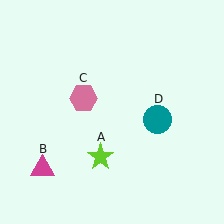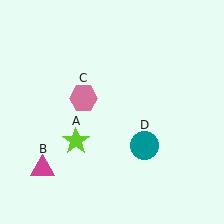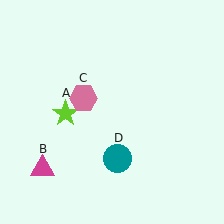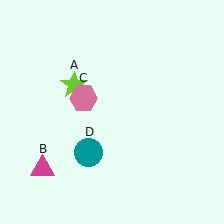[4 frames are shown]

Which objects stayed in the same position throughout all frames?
Magenta triangle (object B) and pink hexagon (object C) remained stationary.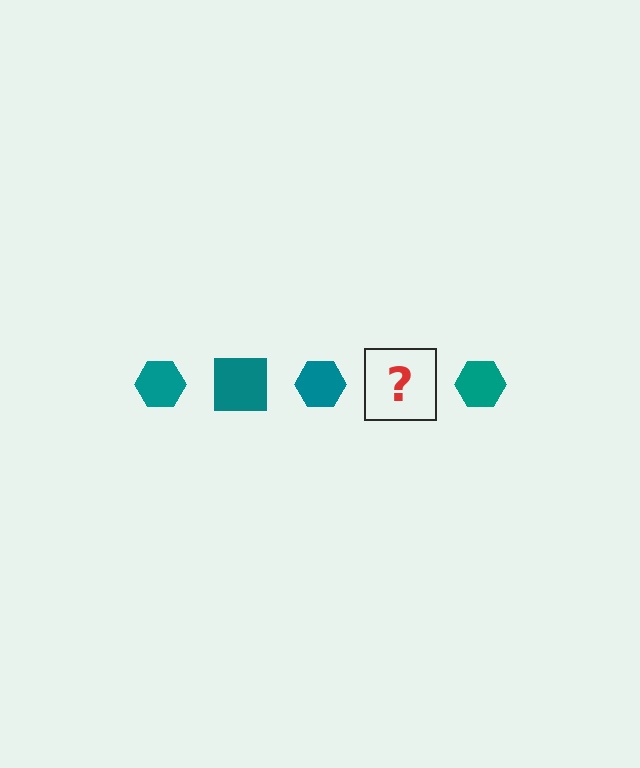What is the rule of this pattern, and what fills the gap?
The rule is that the pattern cycles through hexagon, square shapes in teal. The gap should be filled with a teal square.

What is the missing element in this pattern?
The missing element is a teal square.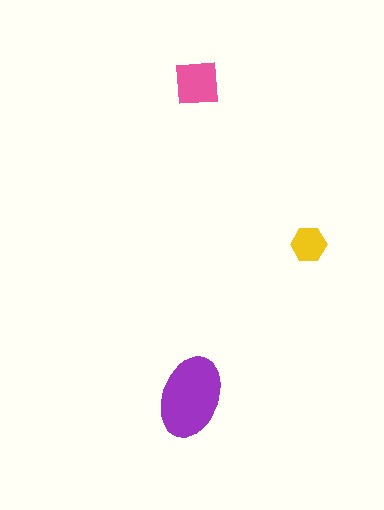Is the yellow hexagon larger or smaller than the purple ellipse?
Smaller.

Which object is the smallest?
The yellow hexagon.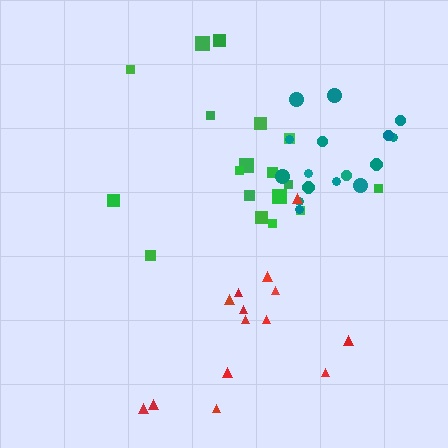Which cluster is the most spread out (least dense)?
Green.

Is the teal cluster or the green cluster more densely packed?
Teal.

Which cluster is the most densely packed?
Teal.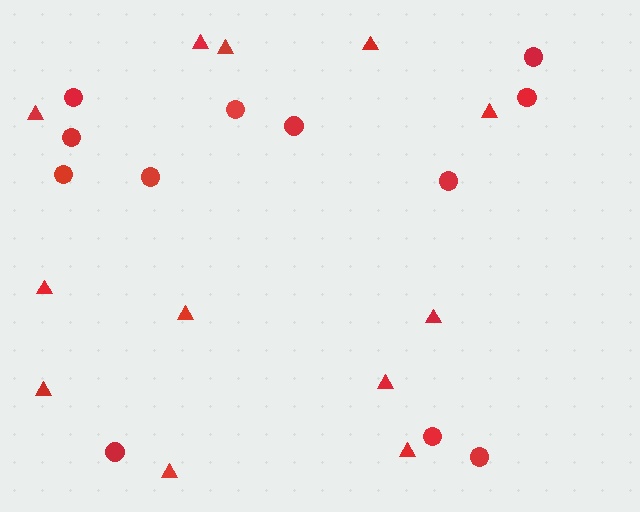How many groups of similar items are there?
There are 2 groups: one group of triangles (12) and one group of circles (12).